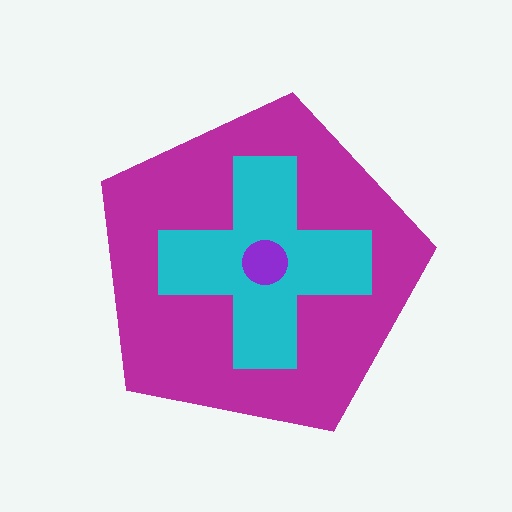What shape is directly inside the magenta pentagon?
The cyan cross.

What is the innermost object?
The purple circle.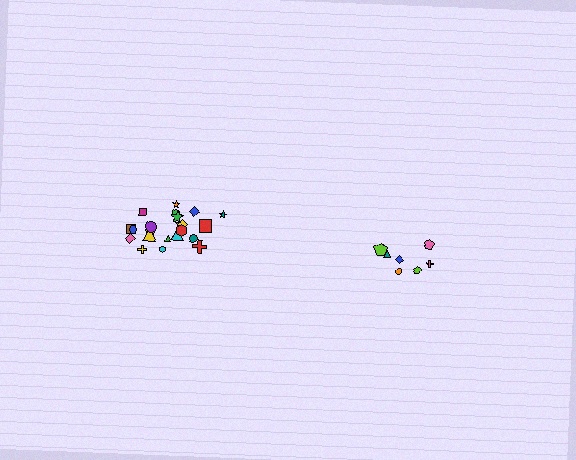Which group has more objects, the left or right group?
The left group.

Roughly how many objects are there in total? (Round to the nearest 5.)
Roughly 30 objects in total.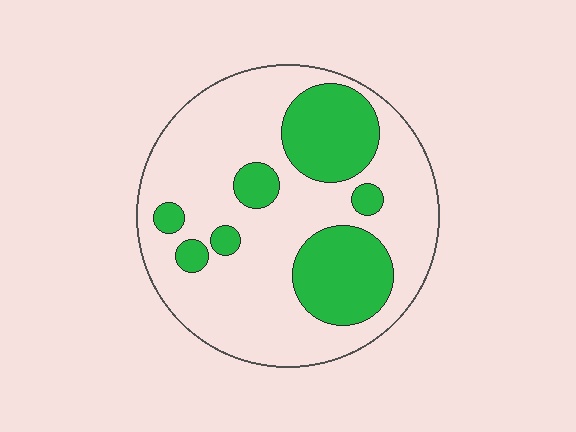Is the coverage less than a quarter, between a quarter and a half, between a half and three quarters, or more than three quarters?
Between a quarter and a half.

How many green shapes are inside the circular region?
7.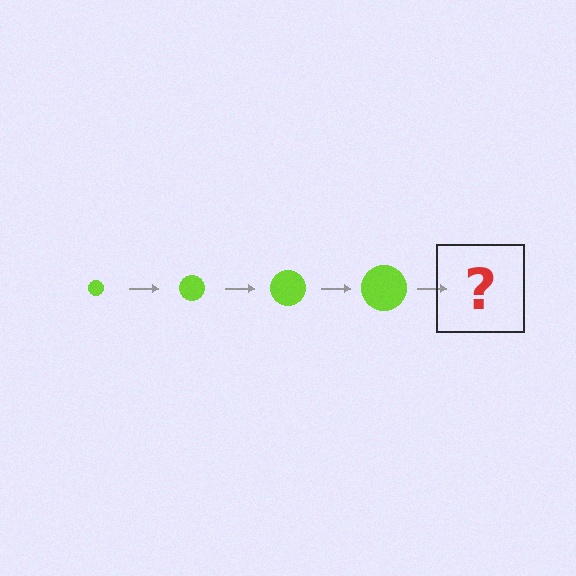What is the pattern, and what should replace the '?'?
The pattern is that the circle gets progressively larger each step. The '?' should be a lime circle, larger than the previous one.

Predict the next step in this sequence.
The next step is a lime circle, larger than the previous one.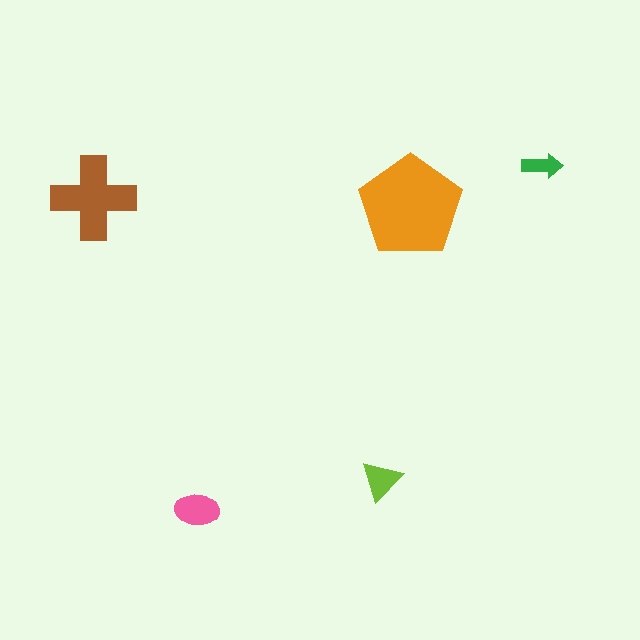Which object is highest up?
The green arrow is topmost.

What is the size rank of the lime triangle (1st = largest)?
4th.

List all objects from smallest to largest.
The green arrow, the lime triangle, the pink ellipse, the brown cross, the orange pentagon.